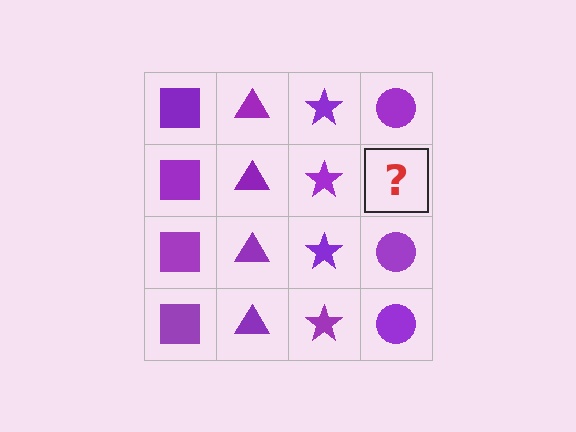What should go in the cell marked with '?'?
The missing cell should contain a purple circle.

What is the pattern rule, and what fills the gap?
The rule is that each column has a consistent shape. The gap should be filled with a purple circle.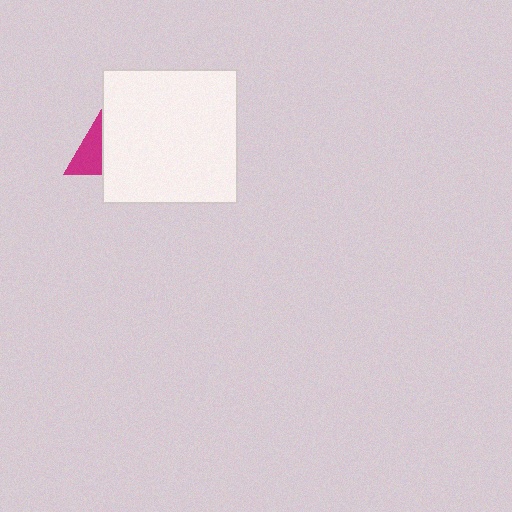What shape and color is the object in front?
The object in front is a white square.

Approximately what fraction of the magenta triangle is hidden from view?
Roughly 68% of the magenta triangle is hidden behind the white square.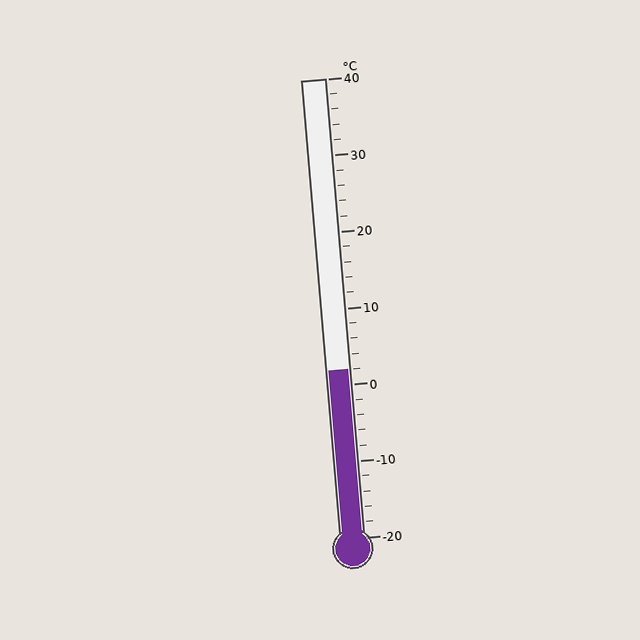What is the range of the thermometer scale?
The thermometer scale ranges from -20°C to 40°C.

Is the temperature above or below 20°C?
The temperature is below 20°C.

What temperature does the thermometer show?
The thermometer shows approximately 2°C.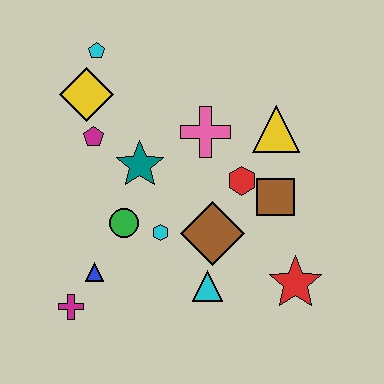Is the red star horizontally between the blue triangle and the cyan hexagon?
No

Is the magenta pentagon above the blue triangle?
Yes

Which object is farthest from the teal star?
The red star is farthest from the teal star.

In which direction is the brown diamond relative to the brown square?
The brown diamond is to the left of the brown square.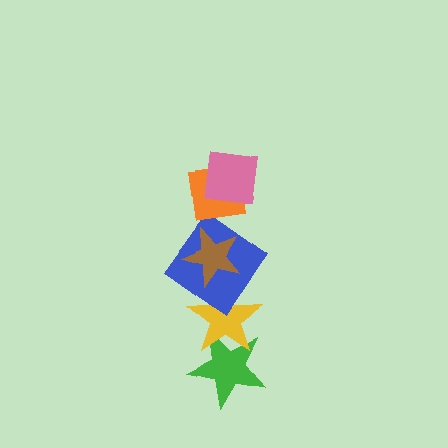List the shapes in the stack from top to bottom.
From top to bottom: the pink square, the orange square, the brown star, the blue diamond, the yellow star, the green star.